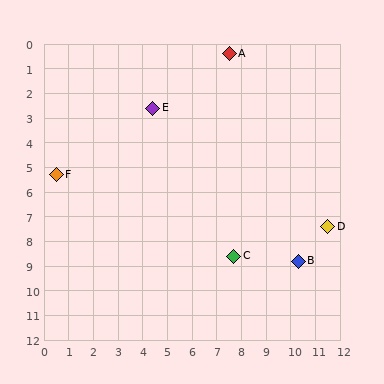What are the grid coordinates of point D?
Point D is at approximately (11.5, 7.4).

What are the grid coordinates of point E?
Point E is at approximately (4.4, 2.6).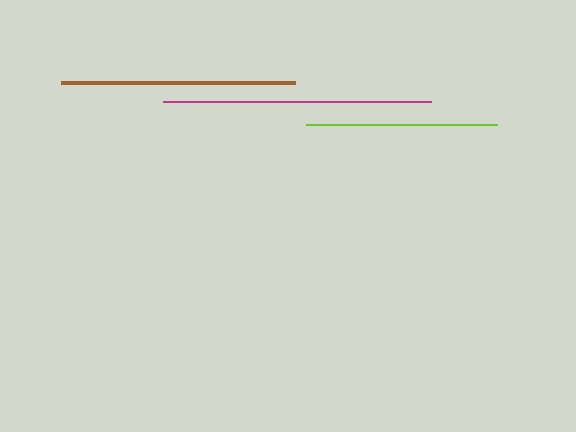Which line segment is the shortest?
The lime line is the shortest at approximately 190 pixels.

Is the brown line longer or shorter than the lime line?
The brown line is longer than the lime line.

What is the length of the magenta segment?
The magenta segment is approximately 268 pixels long.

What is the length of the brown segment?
The brown segment is approximately 234 pixels long.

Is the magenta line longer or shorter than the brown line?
The magenta line is longer than the brown line.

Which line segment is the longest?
The magenta line is the longest at approximately 268 pixels.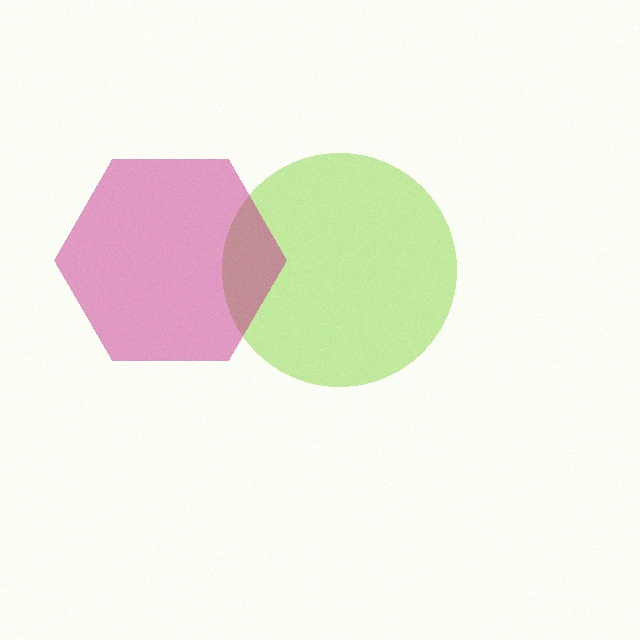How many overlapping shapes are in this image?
There are 2 overlapping shapes in the image.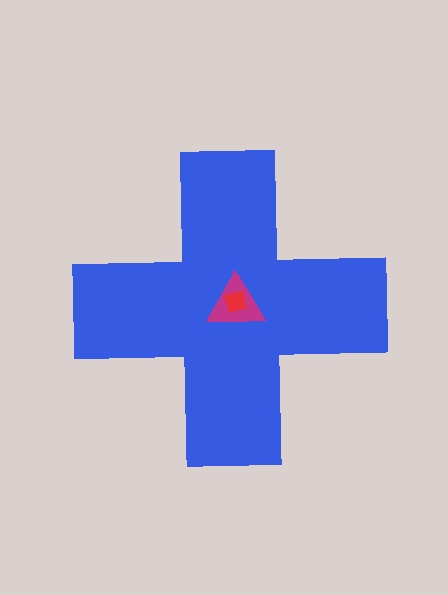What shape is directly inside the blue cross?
The magenta triangle.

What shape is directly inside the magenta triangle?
The red diamond.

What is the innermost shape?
The red diamond.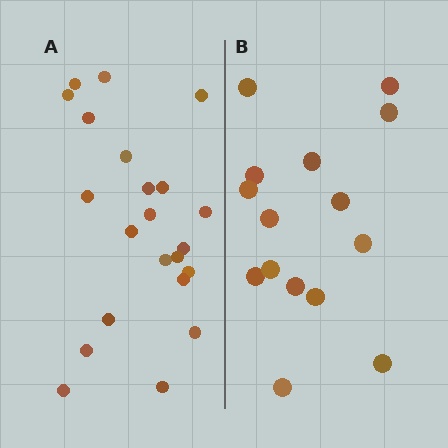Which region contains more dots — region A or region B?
Region A (the left region) has more dots.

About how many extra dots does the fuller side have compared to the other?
Region A has roughly 8 or so more dots than region B.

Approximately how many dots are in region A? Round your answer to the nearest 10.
About 20 dots. (The exact count is 22, which rounds to 20.)